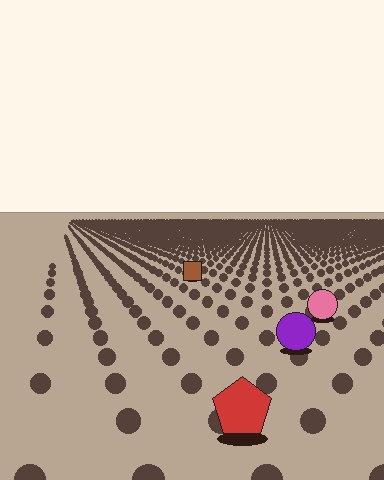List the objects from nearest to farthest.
From nearest to farthest: the red pentagon, the purple circle, the pink circle, the brown square.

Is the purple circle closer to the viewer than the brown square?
Yes. The purple circle is closer — you can tell from the texture gradient: the ground texture is coarser near it.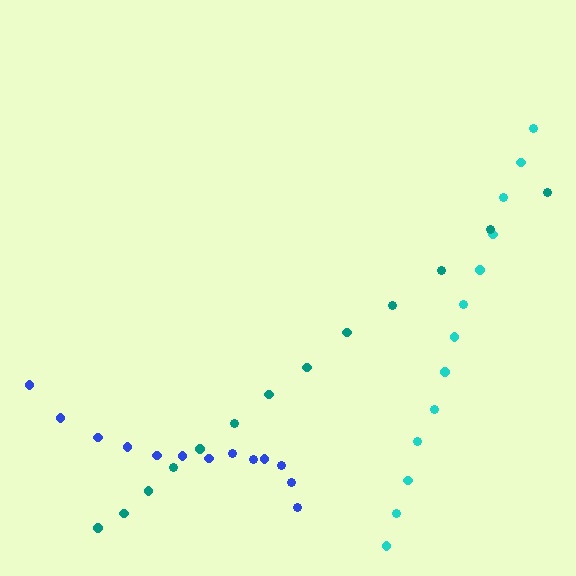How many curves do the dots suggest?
There are 3 distinct paths.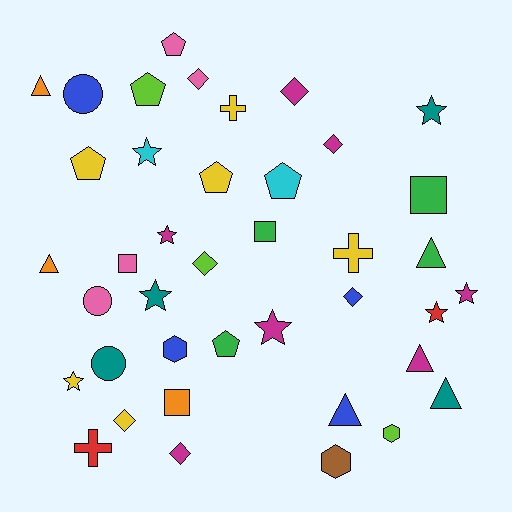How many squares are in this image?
There are 4 squares.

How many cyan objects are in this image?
There are 2 cyan objects.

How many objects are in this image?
There are 40 objects.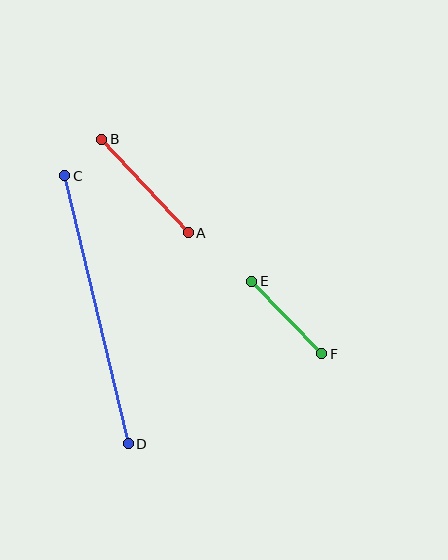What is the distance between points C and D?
The distance is approximately 276 pixels.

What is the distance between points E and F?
The distance is approximately 101 pixels.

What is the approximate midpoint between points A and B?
The midpoint is at approximately (145, 186) pixels.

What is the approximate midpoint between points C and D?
The midpoint is at approximately (96, 310) pixels.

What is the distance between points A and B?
The distance is approximately 128 pixels.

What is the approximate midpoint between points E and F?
The midpoint is at approximately (287, 318) pixels.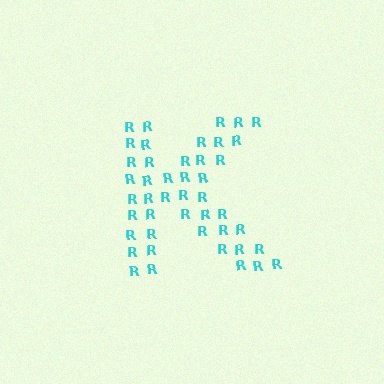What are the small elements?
The small elements are letter R's.